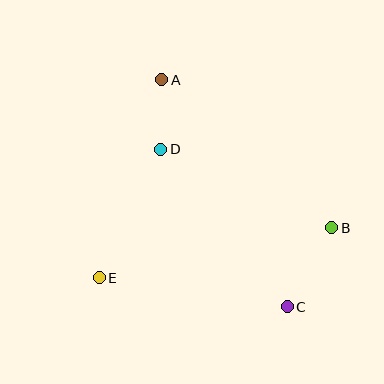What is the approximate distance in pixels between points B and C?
The distance between B and C is approximately 91 pixels.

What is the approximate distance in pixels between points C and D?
The distance between C and D is approximately 202 pixels.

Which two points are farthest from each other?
Points A and C are farthest from each other.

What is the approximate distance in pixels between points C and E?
The distance between C and E is approximately 190 pixels.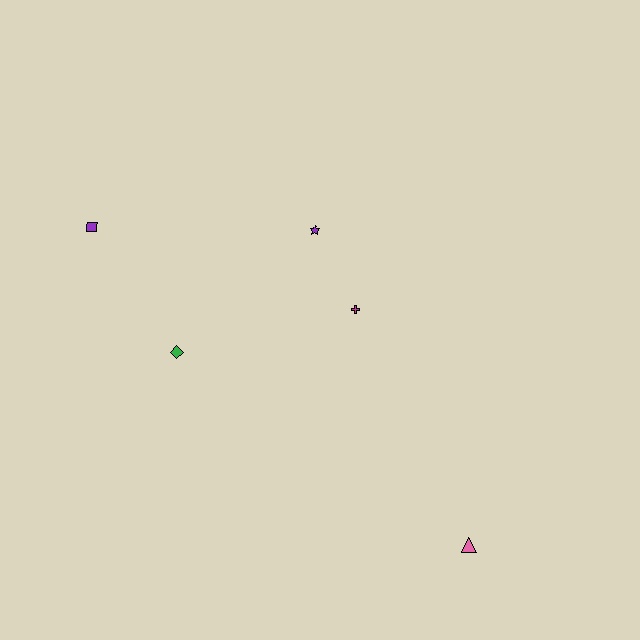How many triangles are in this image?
There is 1 triangle.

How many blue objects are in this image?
There are no blue objects.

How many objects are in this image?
There are 5 objects.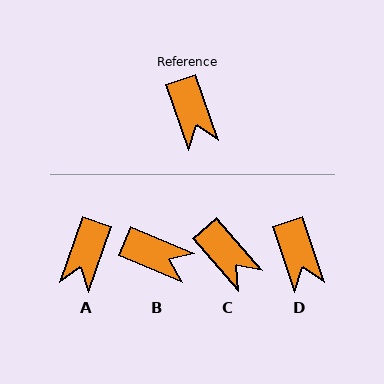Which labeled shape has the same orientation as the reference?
D.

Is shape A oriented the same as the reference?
No, it is off by about 38 degrees.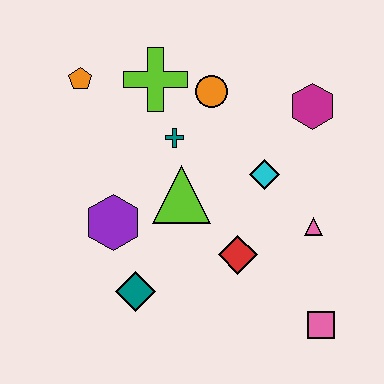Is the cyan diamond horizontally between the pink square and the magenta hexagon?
No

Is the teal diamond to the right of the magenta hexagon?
No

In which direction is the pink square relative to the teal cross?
The pink square is below the teal cross.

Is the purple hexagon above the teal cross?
No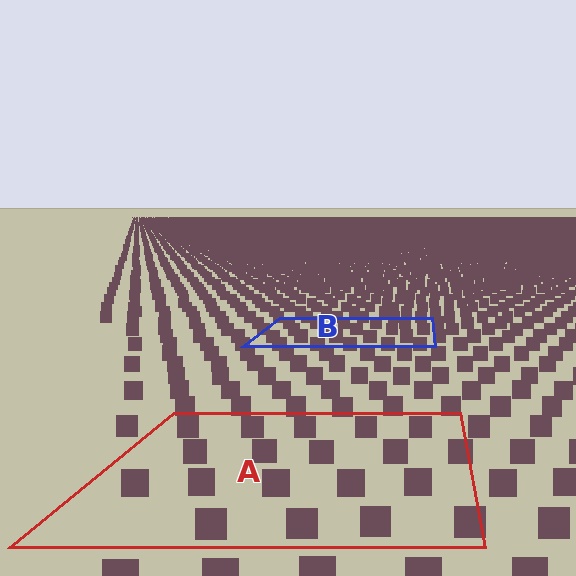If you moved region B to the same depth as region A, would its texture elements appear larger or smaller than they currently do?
They would appear larger. At a closer depth, the same texture elements are projected at a bigger on-screen size.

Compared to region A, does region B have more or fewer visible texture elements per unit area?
Region B has more texture elements per unit area — they are packed more densely because it is farther away.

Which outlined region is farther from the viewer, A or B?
Region B is farther from the viewer — the texture elements inside it appear smaller and more densely packed.